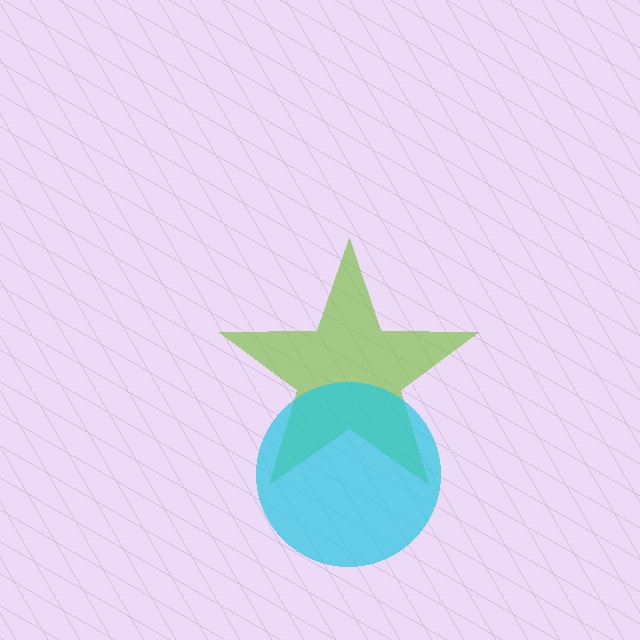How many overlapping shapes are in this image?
There are 2 overlapping shapes in the image.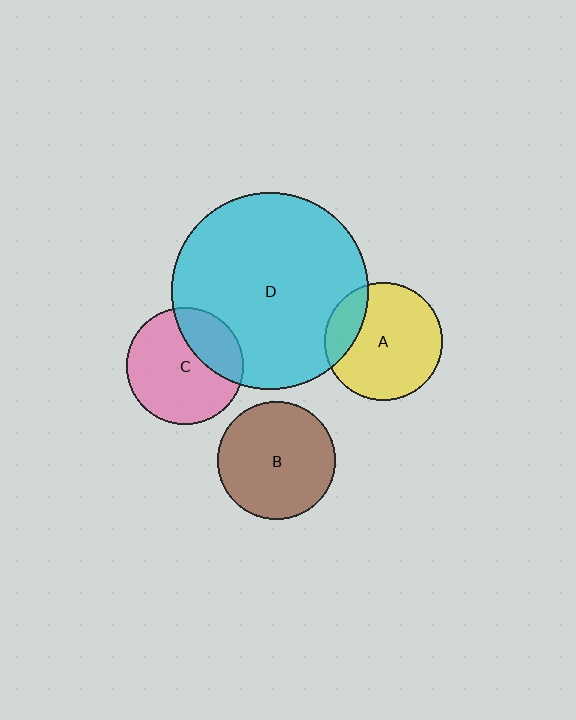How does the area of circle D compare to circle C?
Approximately 2.8 times.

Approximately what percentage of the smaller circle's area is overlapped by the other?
Approximately 20%.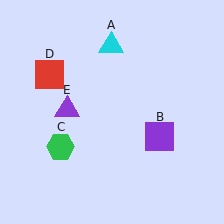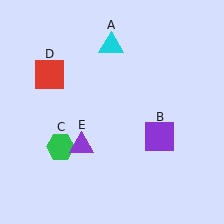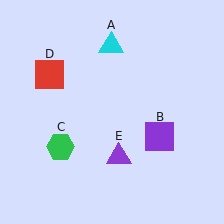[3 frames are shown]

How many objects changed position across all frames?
1 object changed position: purple triangle (object E).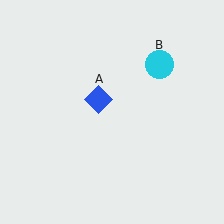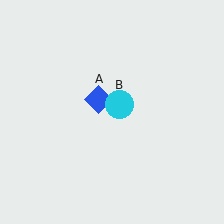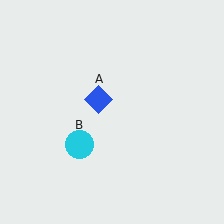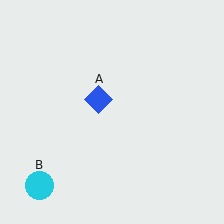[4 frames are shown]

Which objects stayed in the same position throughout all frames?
Blue diamond (object A) remained stationary.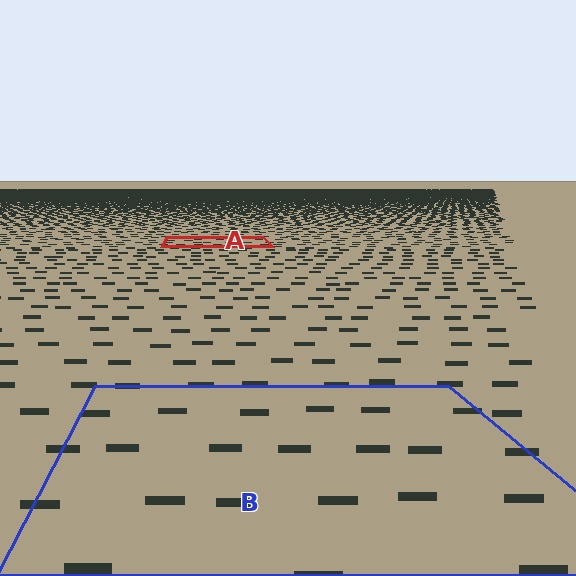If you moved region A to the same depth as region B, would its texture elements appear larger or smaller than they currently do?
They would appear larger. At a closer depth, the same texture elements are projected at a bigger on-screen size.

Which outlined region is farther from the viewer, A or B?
Region A is farther from the viewer — the texture elements inside it appear smaller and more densely packed.